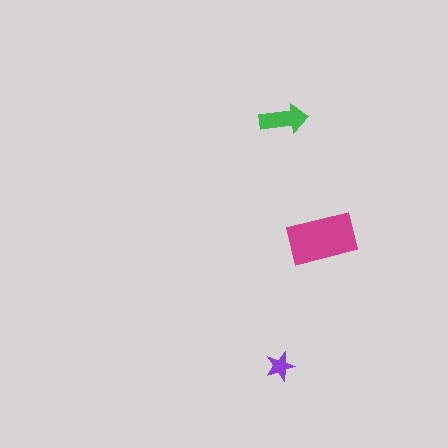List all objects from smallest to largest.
The purple star, the green arrow, the magenta rectangle.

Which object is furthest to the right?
The magenta rectangle is rightmost.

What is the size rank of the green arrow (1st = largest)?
2nd.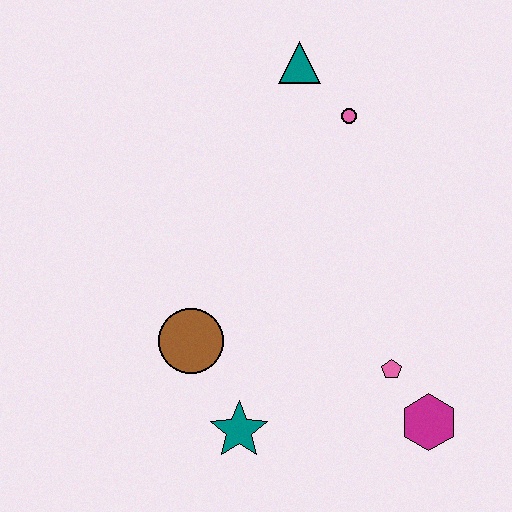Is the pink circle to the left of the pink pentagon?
Yes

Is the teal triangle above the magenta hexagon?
Yes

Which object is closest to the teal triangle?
The pink circle is closest to the teal triangle.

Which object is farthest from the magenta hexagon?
The teal triangle is farthest from the magenta hexagon.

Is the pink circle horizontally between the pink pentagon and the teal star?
Yes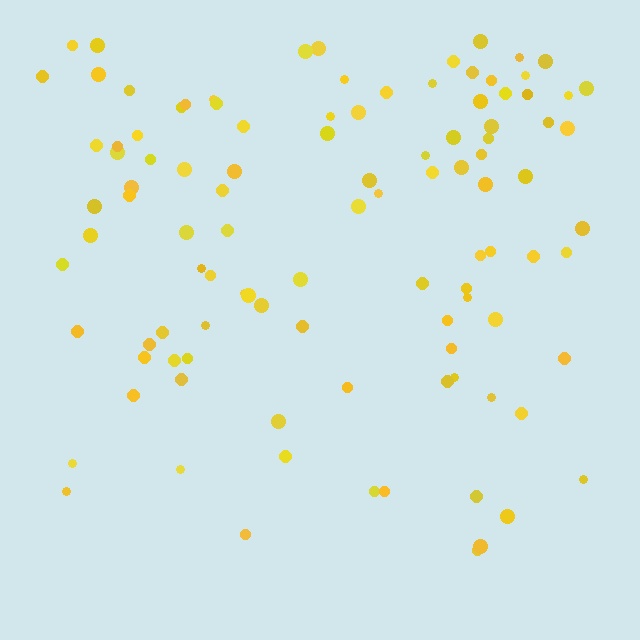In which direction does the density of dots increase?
From bottom to top, with the top side densest.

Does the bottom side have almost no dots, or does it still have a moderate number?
Still a moderate number, just noticeably fewer than the top.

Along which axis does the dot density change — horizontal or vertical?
Vertical.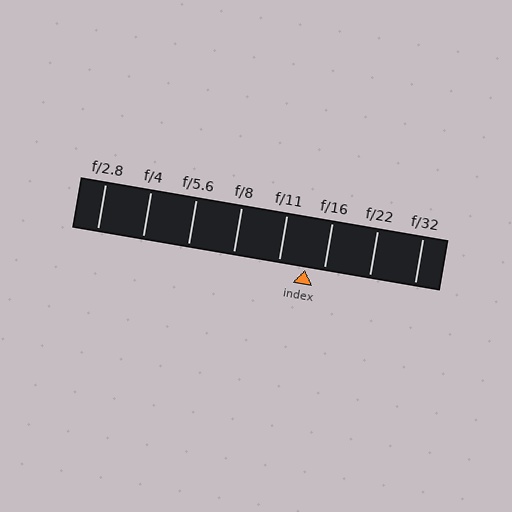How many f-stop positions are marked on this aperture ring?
There are 8 f-stop positions marked.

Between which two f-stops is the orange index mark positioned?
The index mark is between f/11 and f/16.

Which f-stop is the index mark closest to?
The index mark is closest to f/16.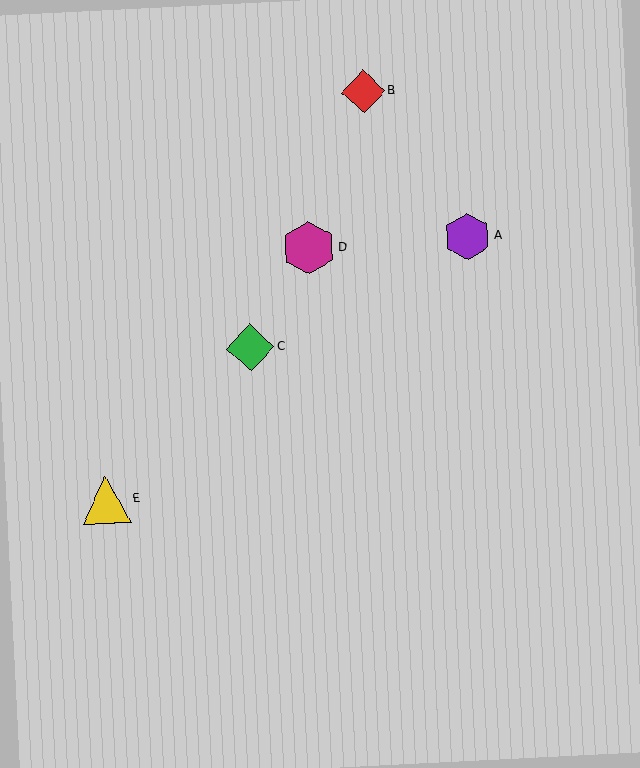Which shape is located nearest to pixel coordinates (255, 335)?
The green diamond (labeled C) at (250, 348) is nearest to that location.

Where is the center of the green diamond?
The center of the green diamond is at (250, 348).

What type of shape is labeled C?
Shape C is a green diamond.